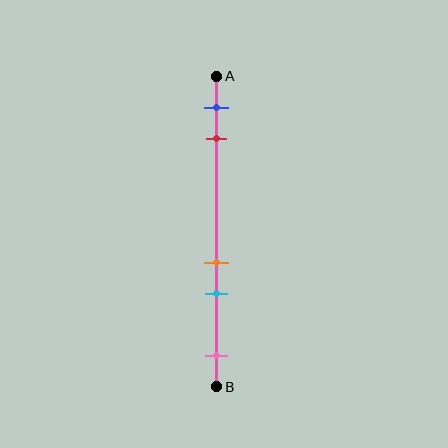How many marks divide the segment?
There are 5 marks dividing the segment.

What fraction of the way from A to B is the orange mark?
The orange mark is approximately 60% (0.6) of the way from A to B.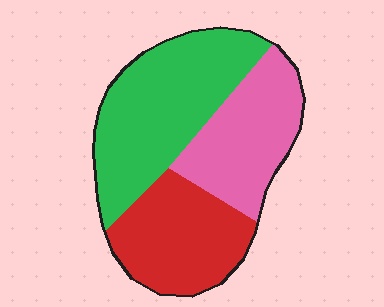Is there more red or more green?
Green.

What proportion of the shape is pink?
Pink covers 29% of the shape.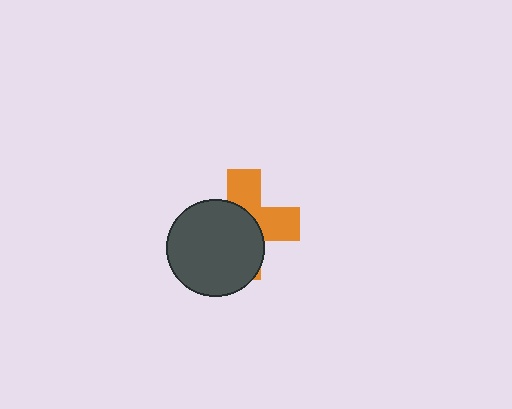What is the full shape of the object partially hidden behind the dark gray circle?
The partially hidden object is an orange cross.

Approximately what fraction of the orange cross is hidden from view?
Roughly 57% of the orange cross is hidden behind the dark gray circle.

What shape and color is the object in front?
The object in front is a dark gray circle.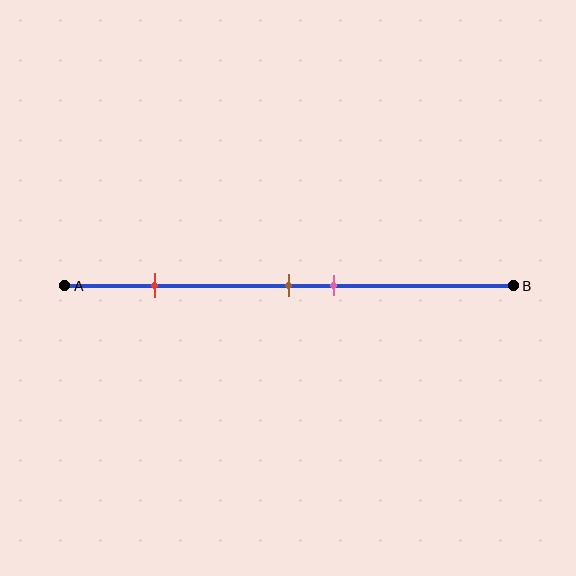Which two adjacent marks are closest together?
The brown and pink marks are the closest adjacent pair.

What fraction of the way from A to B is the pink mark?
The pink mark is approximately 60% (0.6) of the way from A to B.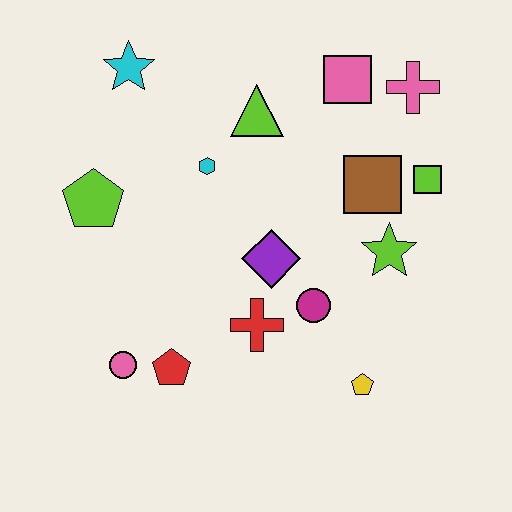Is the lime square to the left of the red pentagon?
No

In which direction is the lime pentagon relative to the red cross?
The lime pentagon is to the left of the red cross.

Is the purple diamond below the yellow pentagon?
No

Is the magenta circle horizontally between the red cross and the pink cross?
Yes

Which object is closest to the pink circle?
The red pentagon is closest to the pink circle.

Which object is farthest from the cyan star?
The yellow pentagon is farthest from the cyan star.